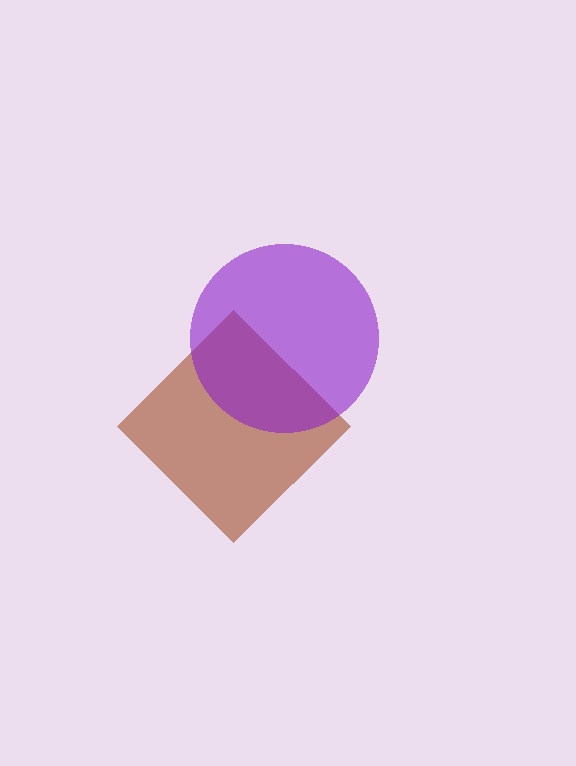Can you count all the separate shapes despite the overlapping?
Yes, there are 2 separate shapes.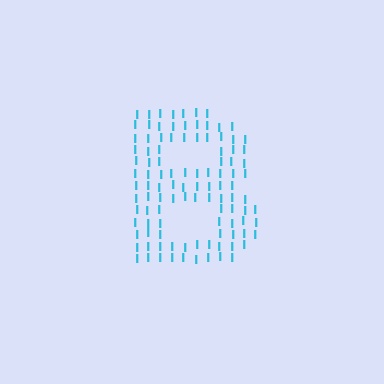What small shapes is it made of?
It is made of small letter I's.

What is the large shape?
The large shape is the letter B.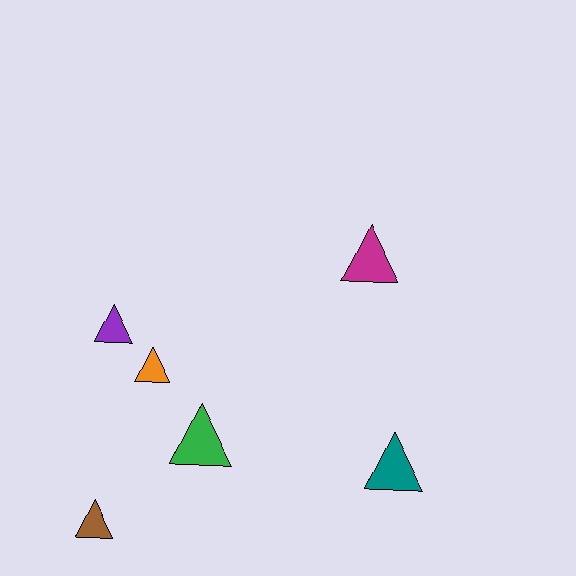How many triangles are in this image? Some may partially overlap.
There are 6 triangles.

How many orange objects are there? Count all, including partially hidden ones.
There is 1 orange object.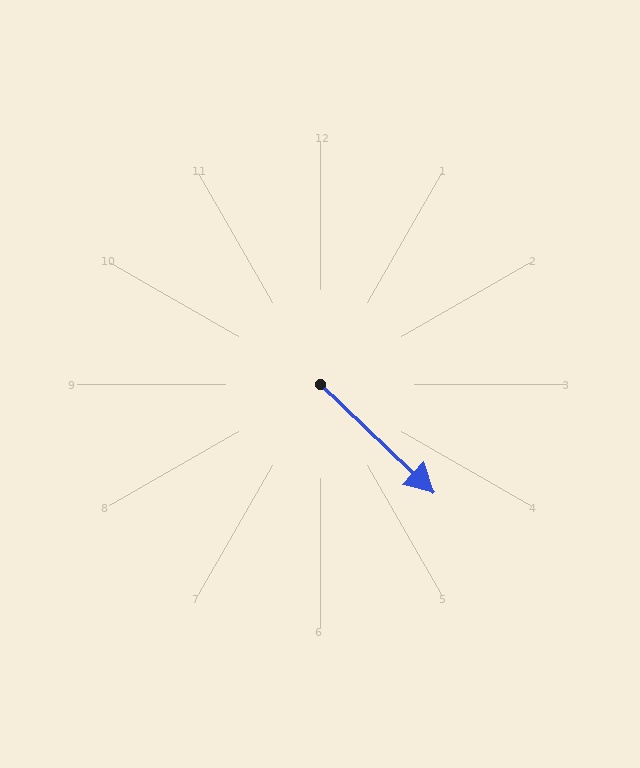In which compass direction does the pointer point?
Southeast.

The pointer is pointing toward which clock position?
Roughly 4 o'clock.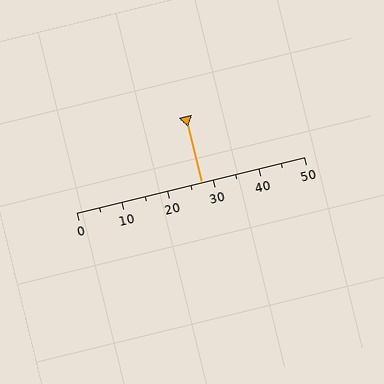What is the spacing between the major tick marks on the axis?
The major ticks are spaced 10 apart.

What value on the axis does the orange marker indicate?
The marker indicates approximately 27.5.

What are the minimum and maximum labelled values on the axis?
The axis runs from 0 to 50.